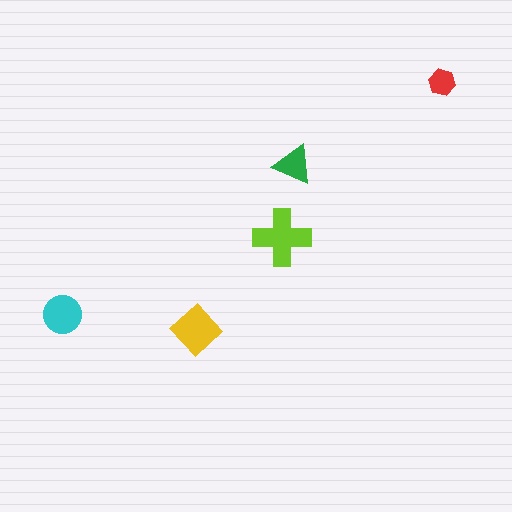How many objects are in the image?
There are 5 objects in the image.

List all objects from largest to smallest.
The lime cross, the yellow diamond, the cyan circle, the green triangle, the red hexagon.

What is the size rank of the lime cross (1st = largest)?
1st.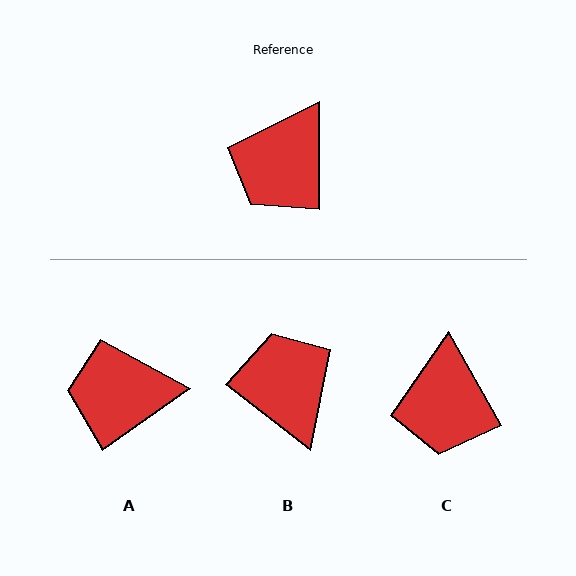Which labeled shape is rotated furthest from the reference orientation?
B, about 127 degrees away.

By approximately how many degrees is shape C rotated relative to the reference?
Approximately 29 degrees counter-clockwise.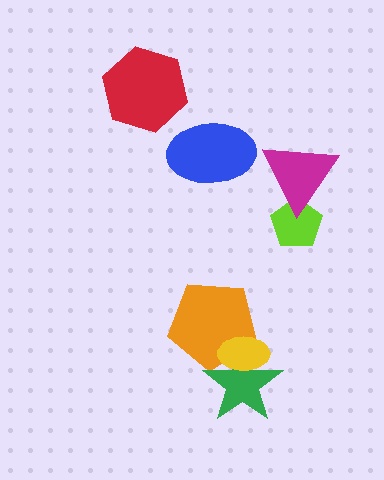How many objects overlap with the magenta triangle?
1 object overlaps with the magenta triangle.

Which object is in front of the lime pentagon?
The magenta triangle is in front of the lime pentagon.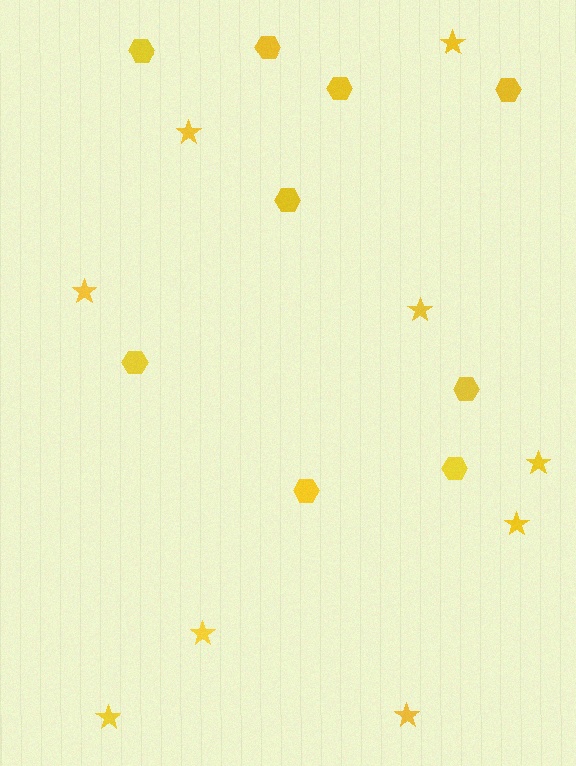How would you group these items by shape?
There are 2 groups: one group of stars (9) and one group of hexagons (9).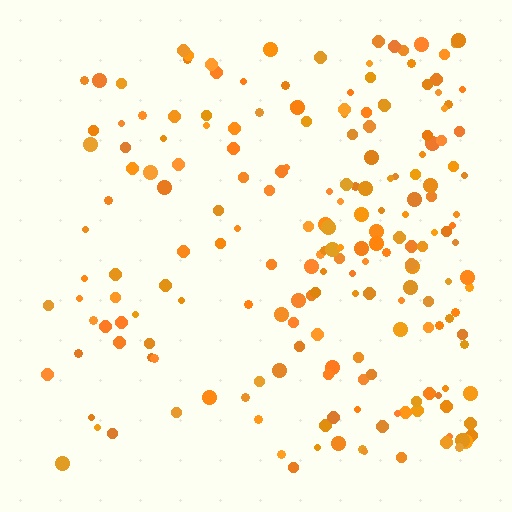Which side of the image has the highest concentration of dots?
The right.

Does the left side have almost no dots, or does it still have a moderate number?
Still a moderate number, just noticeably fewer than the right.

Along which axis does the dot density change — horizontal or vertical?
Horizontal.